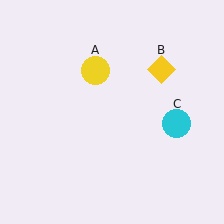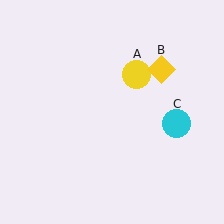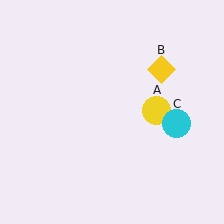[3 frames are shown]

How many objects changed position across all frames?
1 object changed position: yellow circle (object A).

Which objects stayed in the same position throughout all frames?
Yellow diamond (object B) and cyan circle (object C) remained stationary.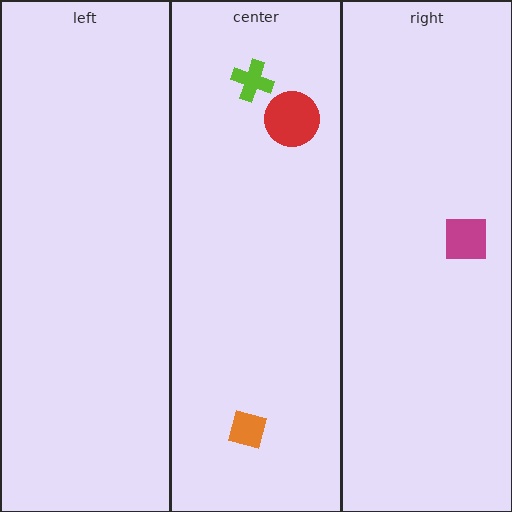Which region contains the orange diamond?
The center region.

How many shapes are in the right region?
1.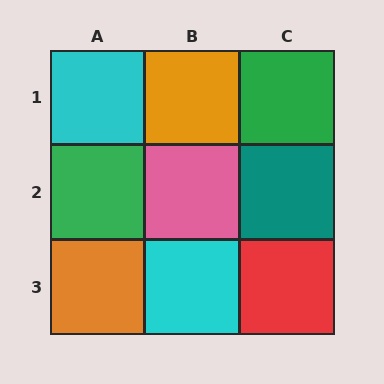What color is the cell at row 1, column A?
Cyan.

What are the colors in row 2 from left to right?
Green, pink, teal.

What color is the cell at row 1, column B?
Orange.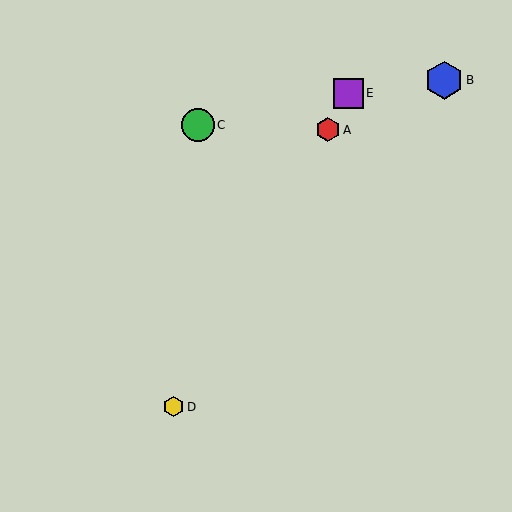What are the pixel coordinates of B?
Object B is at (444, 80).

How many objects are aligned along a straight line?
3 objects (A, D, E) are aligned along a straight line.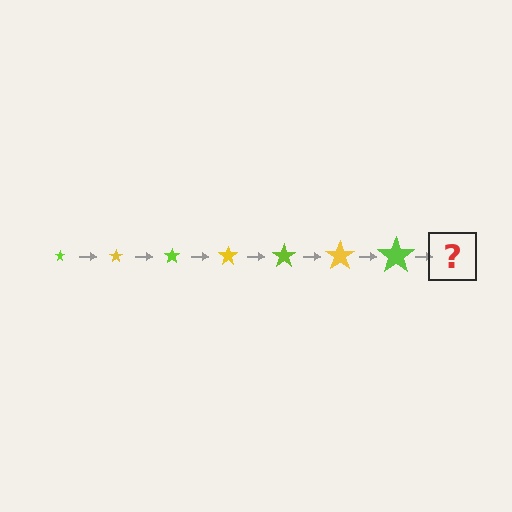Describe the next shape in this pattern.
It should be a yellow star, larger than the previous one.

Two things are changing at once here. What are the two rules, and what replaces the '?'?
The two rules are that the star grows larger each step and the color cycles through lime and yellow. The '?' should be a yellow star, larger than the previous one.